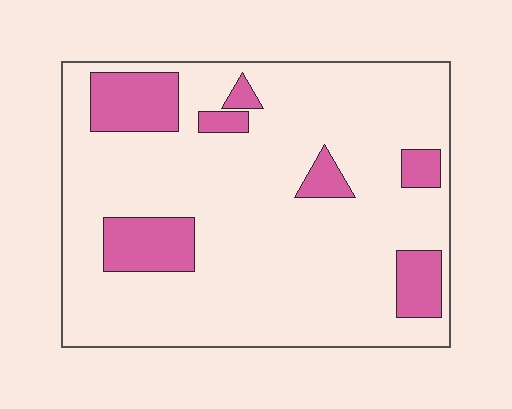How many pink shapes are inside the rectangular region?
7.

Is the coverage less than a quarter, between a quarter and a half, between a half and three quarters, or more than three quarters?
Less than a quarter.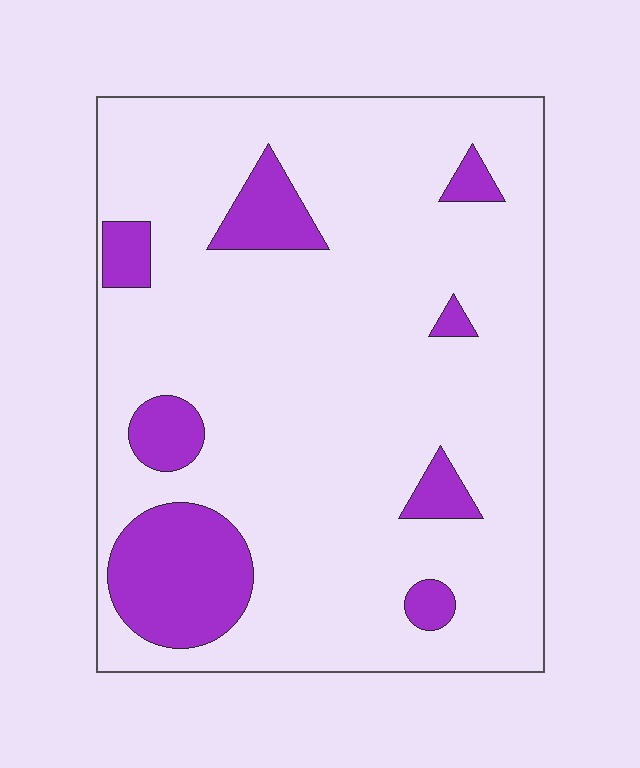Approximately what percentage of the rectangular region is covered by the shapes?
Approximately 15%.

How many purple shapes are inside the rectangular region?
8.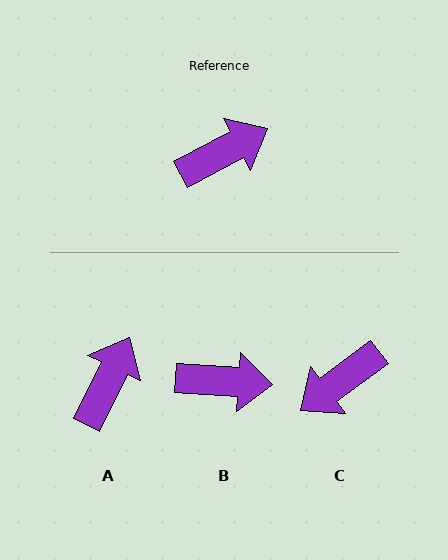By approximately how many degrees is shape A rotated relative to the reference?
Approximately 36 degrees counter-clockwise.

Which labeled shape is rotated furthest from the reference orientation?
C, about 172 degrees away.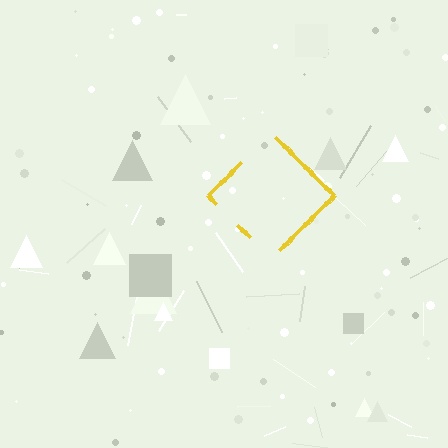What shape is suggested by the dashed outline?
The dashed outline suggests a diamond.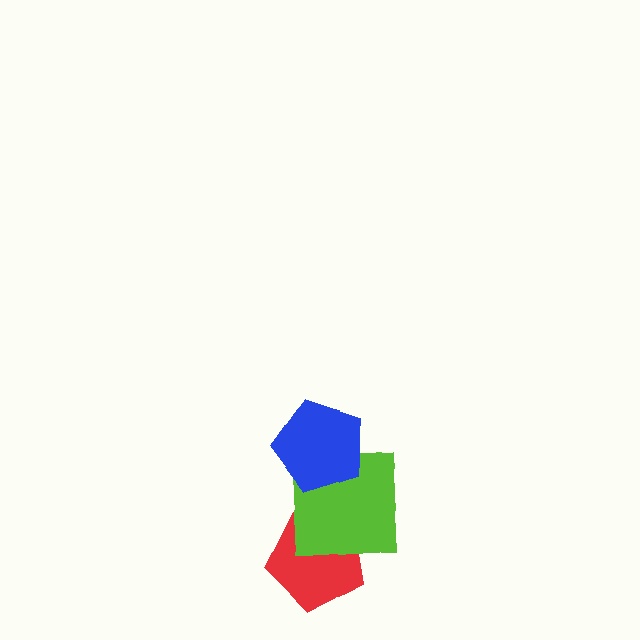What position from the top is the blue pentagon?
The blue pentagon is 1st from the top.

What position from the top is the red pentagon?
The red pentagon is 3rd from the top.